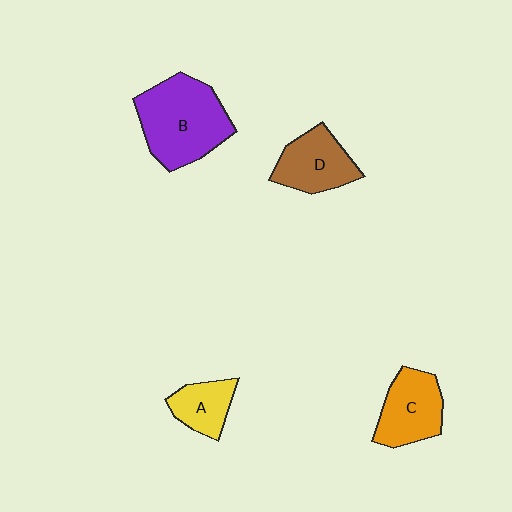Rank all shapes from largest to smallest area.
From largest to smallest: B (purple), C (orange), D (brown), A (yellow).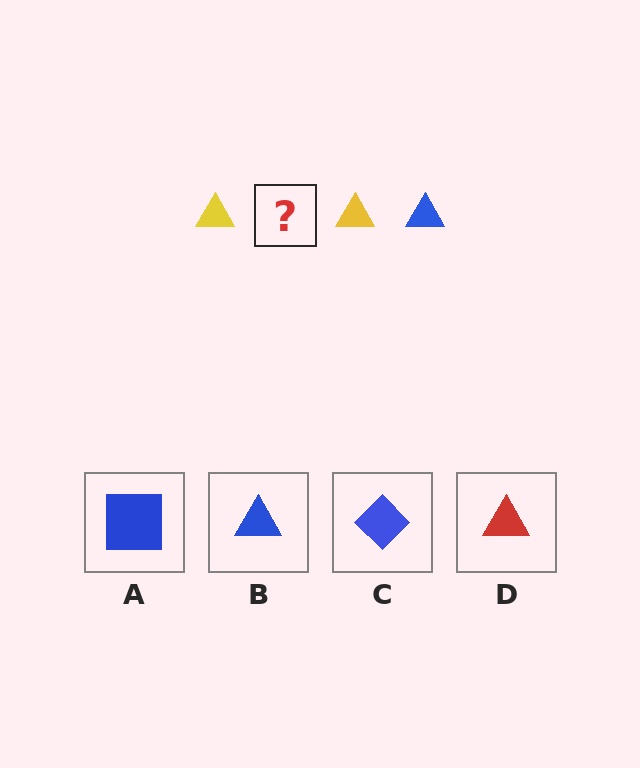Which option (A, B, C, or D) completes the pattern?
B.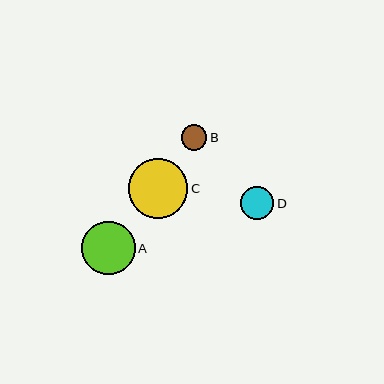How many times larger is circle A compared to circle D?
Circle A is approximately 1.6 times the size of circle D.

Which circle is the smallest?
Circle B is the smallest with a size of approximately 26 pixels.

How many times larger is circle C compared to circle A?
Circle C is approximately 1.1 times the size of circle A.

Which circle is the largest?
Circle C is the largest with a size of approximately 59 pixels.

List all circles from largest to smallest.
From largest to smallest: C, A, D, B.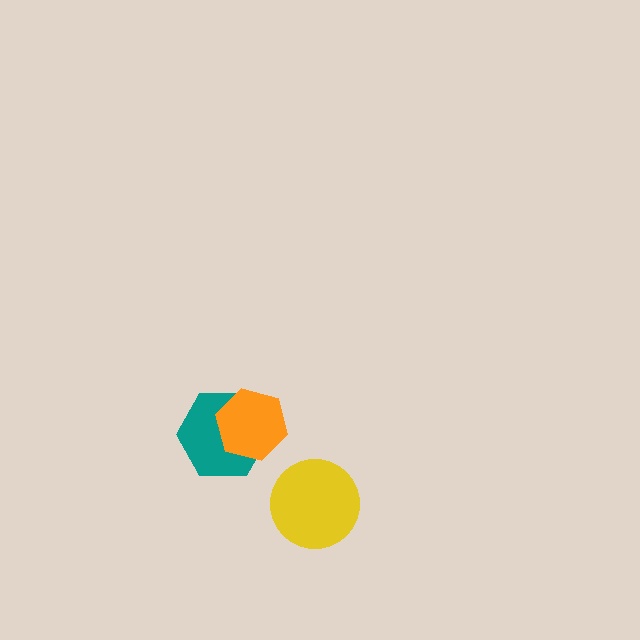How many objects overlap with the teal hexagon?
1 object overlaps with the teal hexagon.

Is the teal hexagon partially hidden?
Yes, it is partially covered by another shape.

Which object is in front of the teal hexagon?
The orange hexagon is in front of the teal hexagon.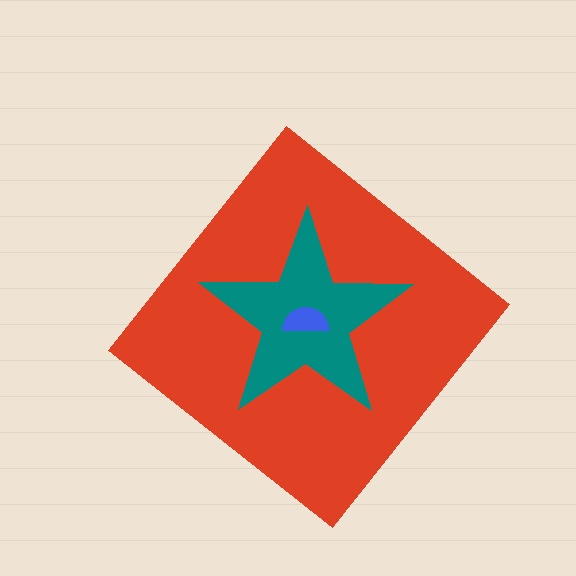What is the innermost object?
The blue semicircle.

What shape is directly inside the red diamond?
The teal star.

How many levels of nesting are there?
3.